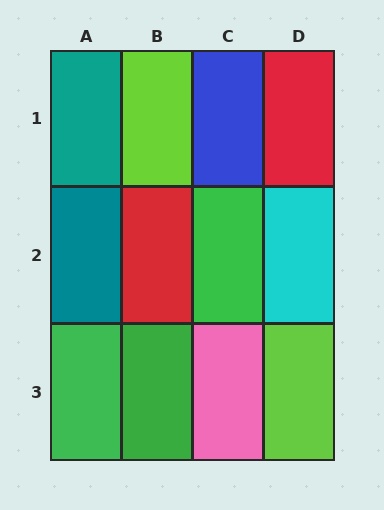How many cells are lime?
2 cells are lime.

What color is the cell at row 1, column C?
Blue.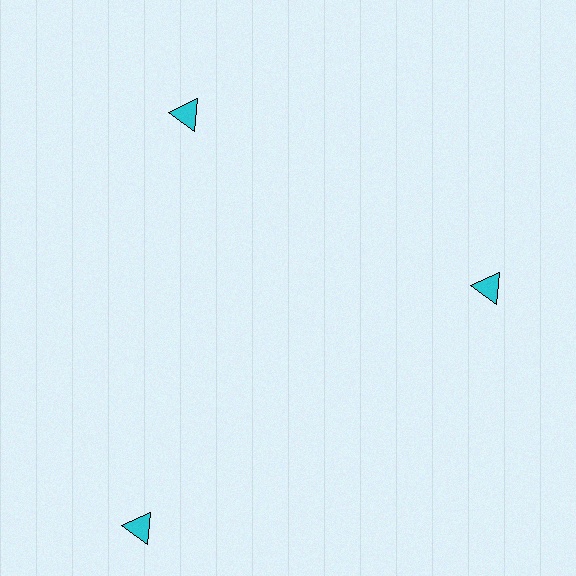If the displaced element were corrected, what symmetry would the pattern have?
It would have 3-fold rotational symmetry — the pattern would map onto itself every 120 degrees.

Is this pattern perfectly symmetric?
No. The 3 cyan triangles are arranged in a ring, but one element near the 7 o'clock position is pushed outward from the center, breaking the 3-fold rotational symmetry.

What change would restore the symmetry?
The symmetry would be restored by moving it inward, back onto the ring so that all 3 triangles sit at equal angles and equal distance from the center.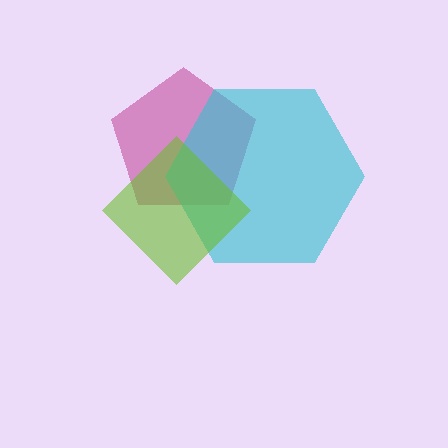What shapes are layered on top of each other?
The layered shapes are: a magenta pentagon, a cyan hexagon, a lime diamond.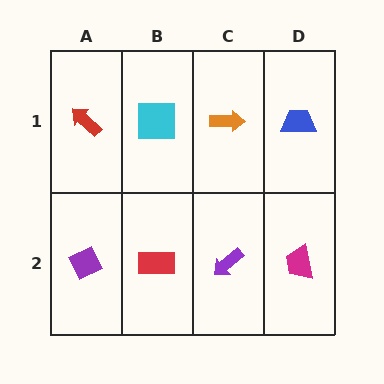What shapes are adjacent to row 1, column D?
A magenta trapezoid (row 2, column D), an orange arrow (row 1, column C).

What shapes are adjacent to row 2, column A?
A red arrow (row 1, column A), a red rectangle (row 2, column B).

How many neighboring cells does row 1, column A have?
2.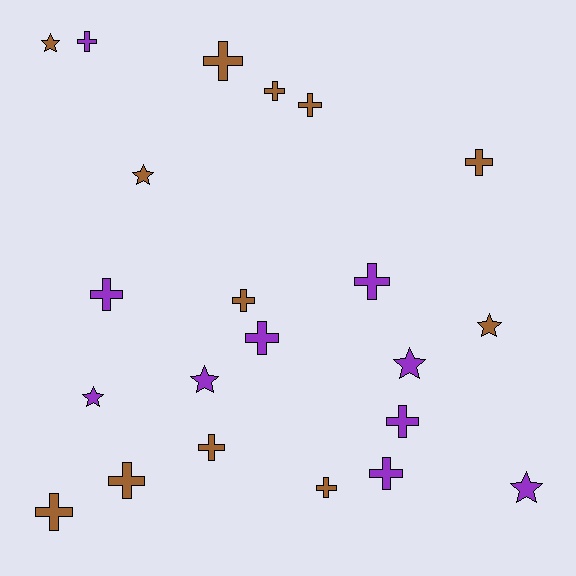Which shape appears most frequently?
Cross, with 15 objects.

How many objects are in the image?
There are 22 objects.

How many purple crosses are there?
There are 6 purple crosses.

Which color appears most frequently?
Brown, with 12 objects.